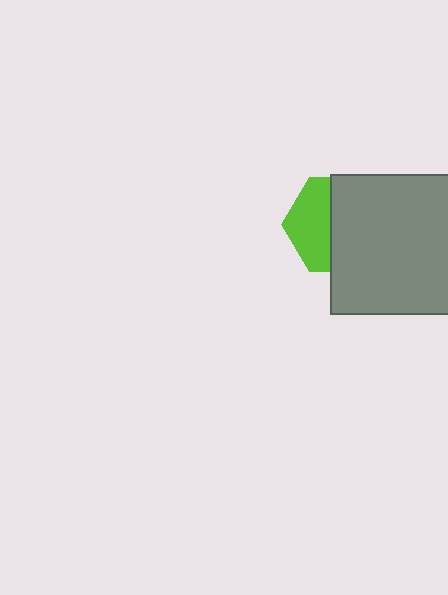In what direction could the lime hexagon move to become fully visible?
The lime hexagon could move left. That would shift it out from behind the gray rectangle entirely.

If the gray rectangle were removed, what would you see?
You would see the complete lime hexagon.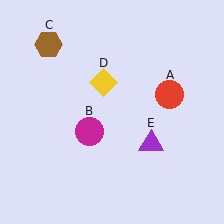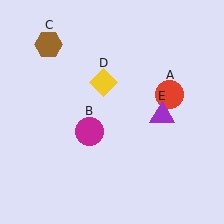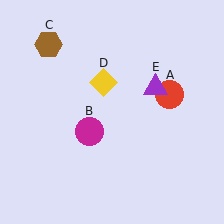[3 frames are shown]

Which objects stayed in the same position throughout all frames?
Red circle (object A) and magenta circle (object B) and brown hexagon (object C) and yellow diamond (object D) remained stationary.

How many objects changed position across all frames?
1 object changed position: purple triangle (object E).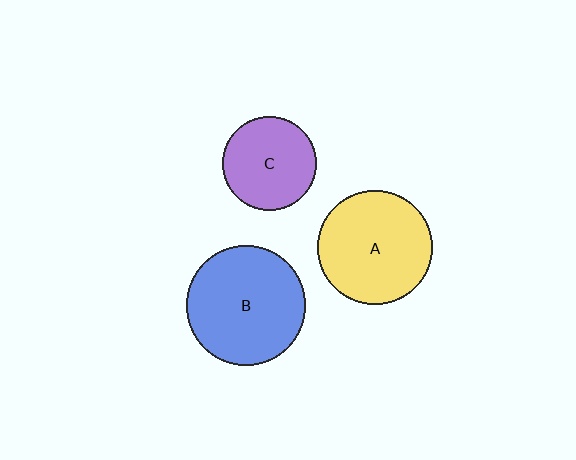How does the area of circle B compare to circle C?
Approximately 1.6 times.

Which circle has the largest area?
Circle B (blue).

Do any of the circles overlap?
No, none of the circles overlap.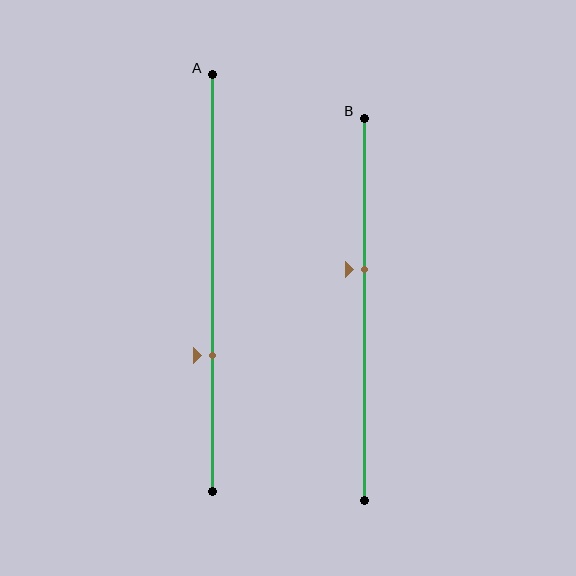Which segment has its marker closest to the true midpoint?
Segment B has its marker closest to the true midpoint.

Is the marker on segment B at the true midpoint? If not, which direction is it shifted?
No, the marker on segment B is shifted upward by about 11% of the segment length.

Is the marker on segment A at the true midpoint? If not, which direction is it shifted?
No, the marker on segment A is shifted downward by about 17% of the segment length.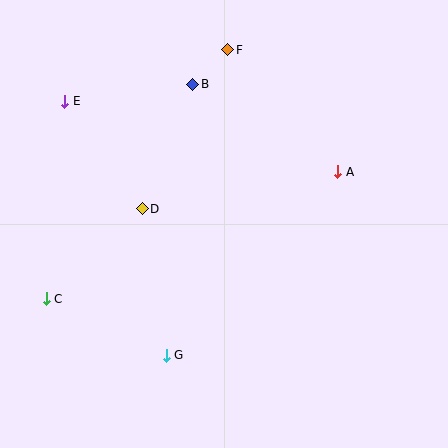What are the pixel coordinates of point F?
Point F is at (228, 50).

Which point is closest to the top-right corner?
Point A is closest to the top-right corner.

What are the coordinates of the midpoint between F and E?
The midpoint between F and E is at (146, 76).